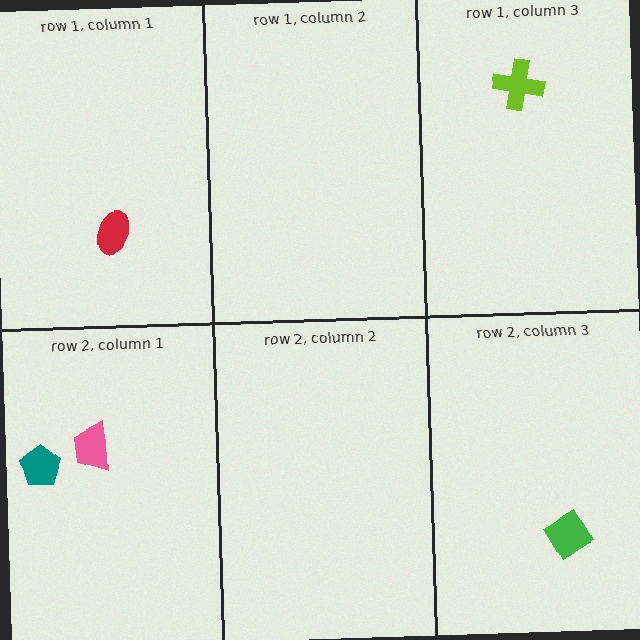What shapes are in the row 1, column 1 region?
The red ellipse.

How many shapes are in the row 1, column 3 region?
1.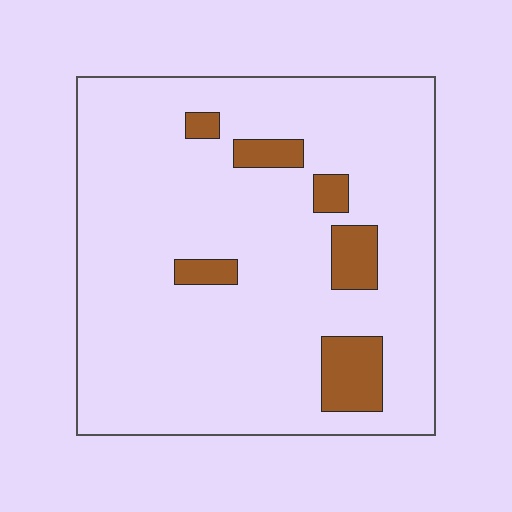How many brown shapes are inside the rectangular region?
6.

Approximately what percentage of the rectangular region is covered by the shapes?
Approximately 10%.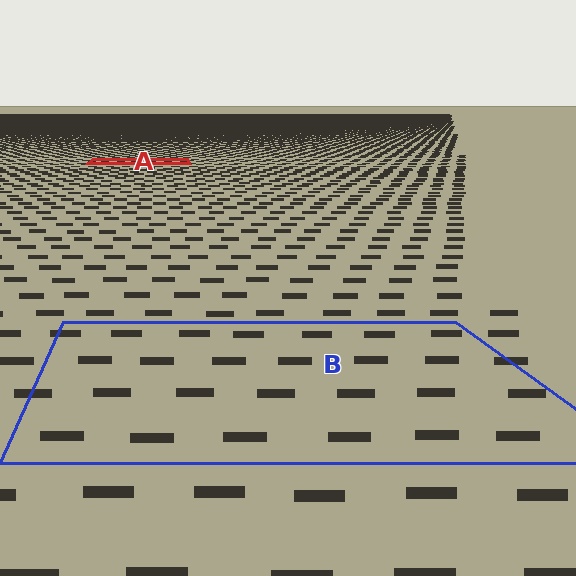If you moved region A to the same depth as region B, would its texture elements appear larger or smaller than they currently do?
They would appear larger. At a closer depth, the same texture elements are projected at a bigger on-screen size.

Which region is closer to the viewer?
Region B is closer. The texture elements there are larger and more spread out.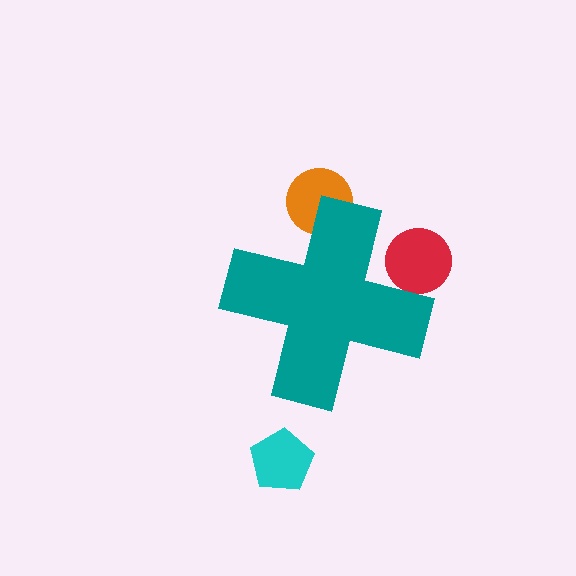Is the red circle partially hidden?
Yes, the red circle is partially hidden behind the teal cross.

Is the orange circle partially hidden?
Yes, the orange circle is partially hidden behind the teal cross.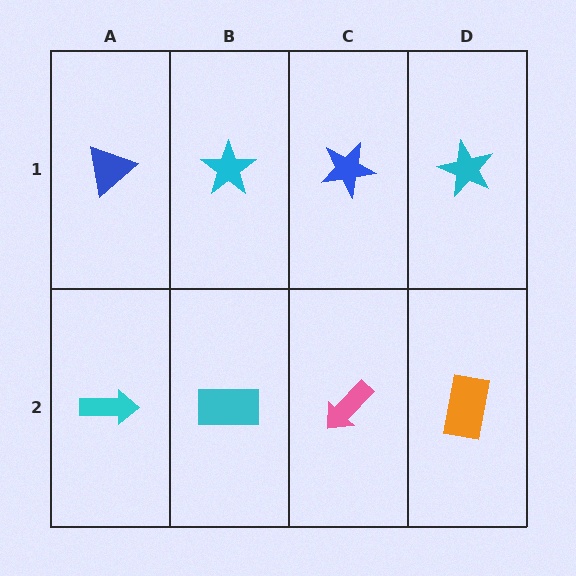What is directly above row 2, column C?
A blue star.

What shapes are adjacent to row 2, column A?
A blue triangle (row 1, column A), a cyan rectangle (row 2, column B).